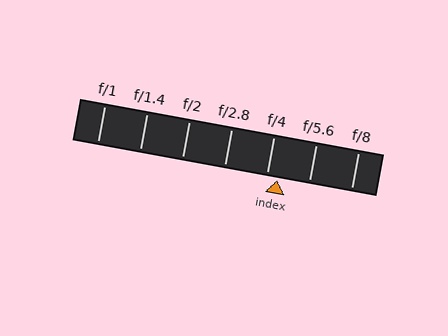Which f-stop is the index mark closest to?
The index mark is closest to f/4.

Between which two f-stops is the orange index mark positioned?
The index mark is between f/4 and f/5.6.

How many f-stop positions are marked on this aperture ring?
There are 7 f-stop positions marked.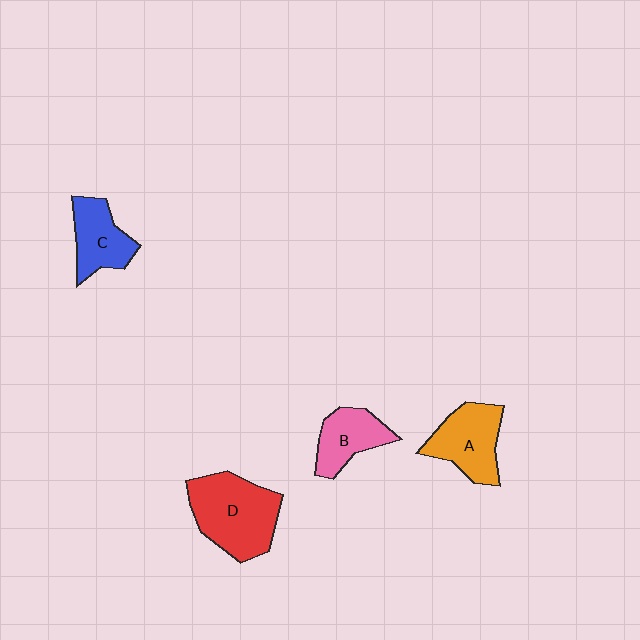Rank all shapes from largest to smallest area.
From largest to smallest: D (red), A (orange), C (blue), B (pink).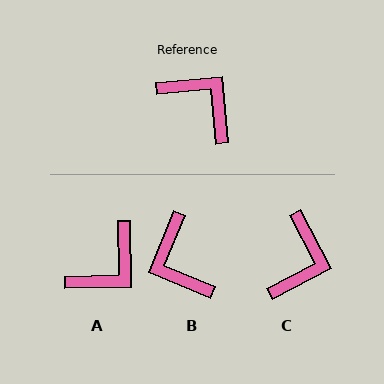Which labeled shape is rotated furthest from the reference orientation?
B, about 153 degrees away.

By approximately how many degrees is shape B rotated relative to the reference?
Approximately 153 degrees counter-clockwise.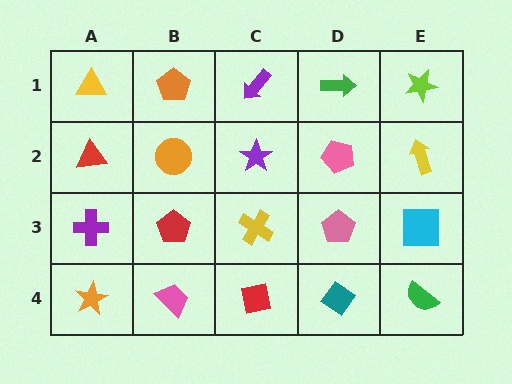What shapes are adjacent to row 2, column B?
An orange pentagon (row 1, column B), a red pentagon (row 3, column B), a red triangle (row 2, column A), a purple star (row 2, column C).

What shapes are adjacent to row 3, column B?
An orange circle (row 2, column B), a pink trapezoid (row 4, column B), a purple cross (row 3, column A), a yellow cross (row 3, column C).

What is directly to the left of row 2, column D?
A purple star.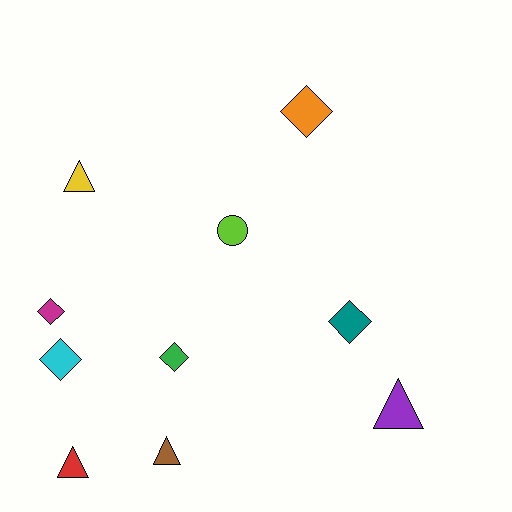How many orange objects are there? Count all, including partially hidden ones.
There is 1 orange object.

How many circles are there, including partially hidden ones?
There is 1 circle.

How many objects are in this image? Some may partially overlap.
There are 10 objects.